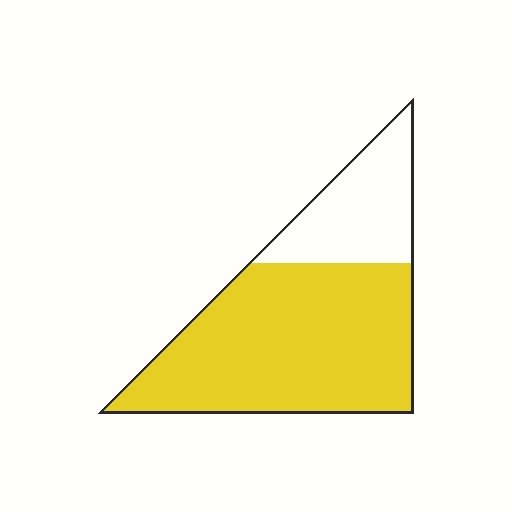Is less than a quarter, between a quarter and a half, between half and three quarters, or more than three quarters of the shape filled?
Between half and three quarters.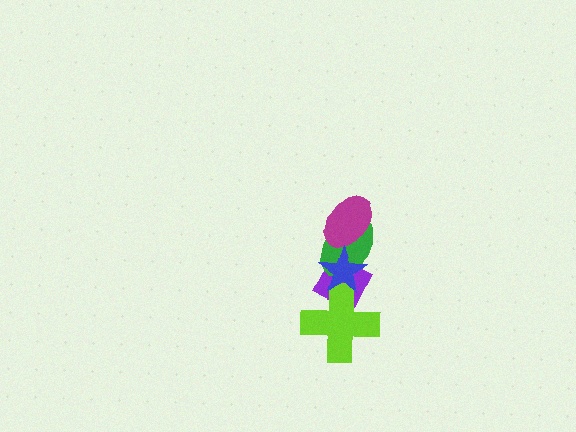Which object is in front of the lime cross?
The blue star is in front of the lime cross.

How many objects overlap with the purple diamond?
3 objects overlap with the purple diamond.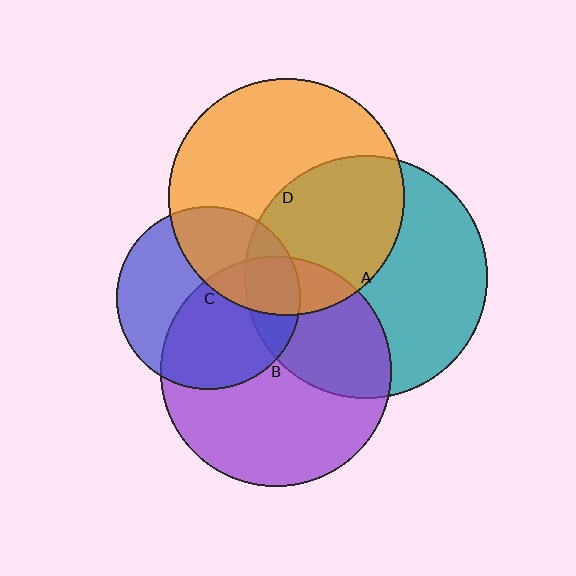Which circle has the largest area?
Circle A (teal).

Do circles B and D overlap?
Yes.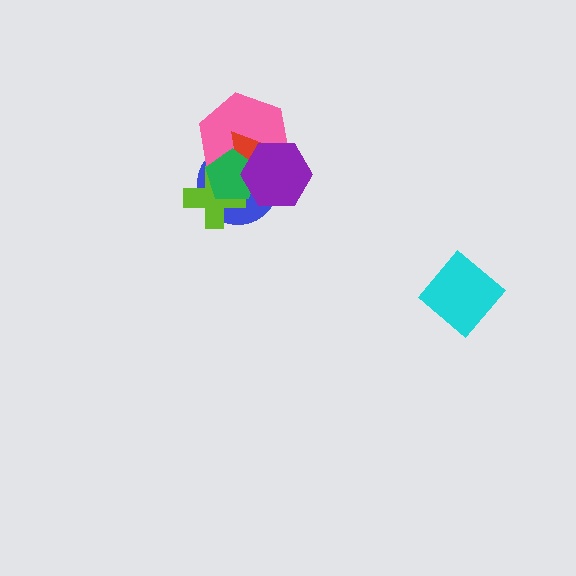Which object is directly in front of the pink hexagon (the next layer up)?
The red triangle is directly in front of the pink hexagon.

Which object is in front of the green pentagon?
The purple hexagon is in front of the green pentagon.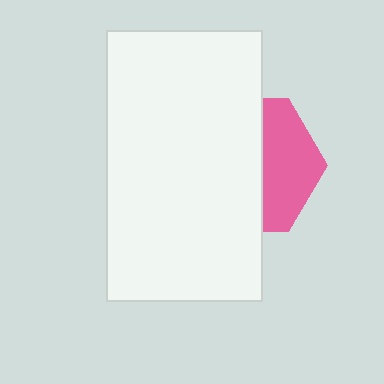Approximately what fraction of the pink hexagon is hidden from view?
Roughly 61% of the pink hexagon is hidden behind the white rectangle.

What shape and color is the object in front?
The object in front is a white rectangle.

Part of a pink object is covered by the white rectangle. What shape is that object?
It is a hexagon.